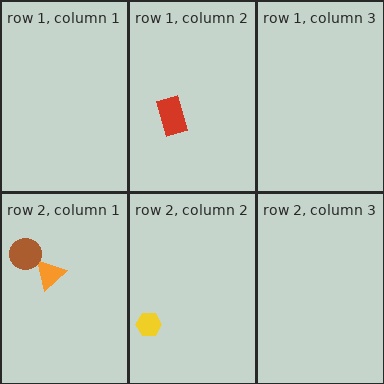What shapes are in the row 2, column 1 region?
The orange triangle, the brown circle.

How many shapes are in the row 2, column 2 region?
1.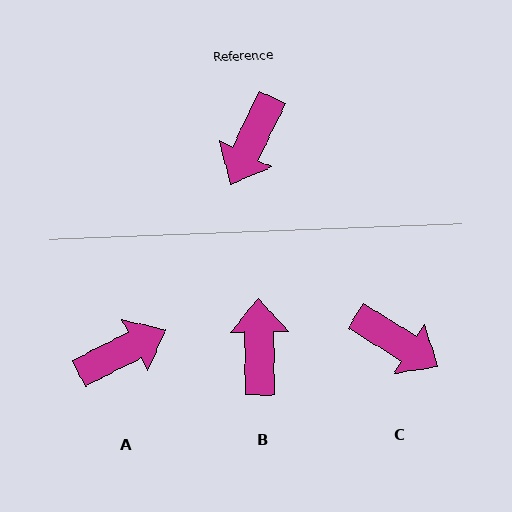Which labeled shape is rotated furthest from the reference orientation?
B, about 153 degrees away.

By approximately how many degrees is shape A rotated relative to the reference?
Approximately 143 degrees counter-clockwise.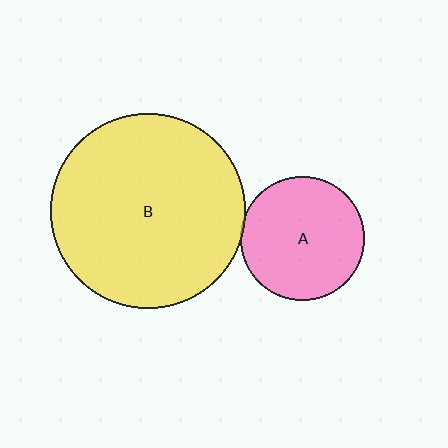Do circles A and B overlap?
Yes.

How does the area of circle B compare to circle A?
Approximately 2.5 times.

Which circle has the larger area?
Circle B (yellow).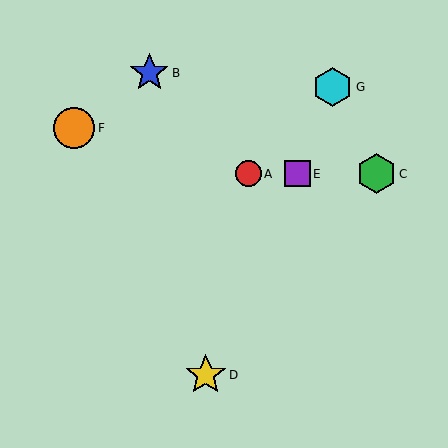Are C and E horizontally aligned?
Yes, both are at y≈174.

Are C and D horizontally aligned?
No, C is at y≈174 and D is at y≈375.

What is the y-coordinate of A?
Object A is at y≈174.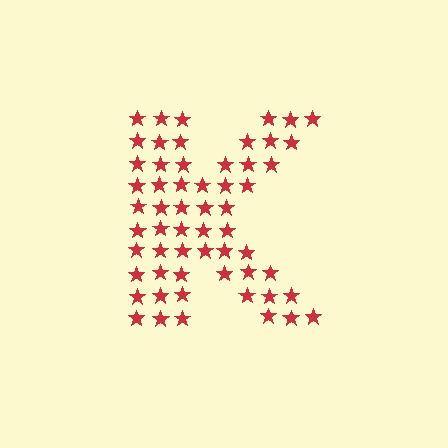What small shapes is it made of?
It is made of small stars.